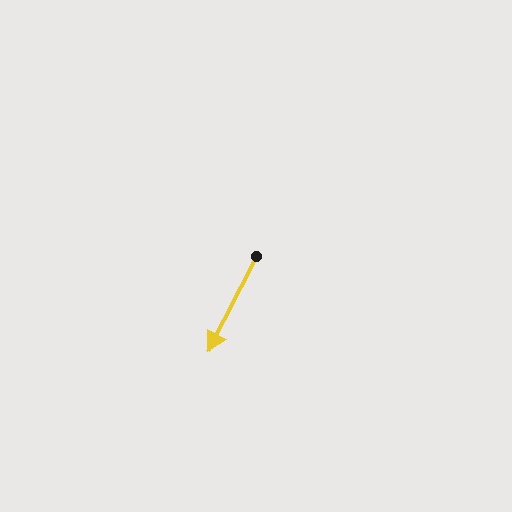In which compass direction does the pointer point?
Southwest.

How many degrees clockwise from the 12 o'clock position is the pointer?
Approximately 207 degrees.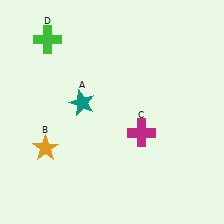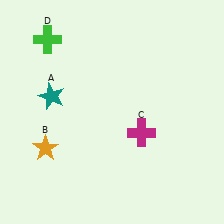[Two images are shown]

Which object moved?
The teal star (A) moved left.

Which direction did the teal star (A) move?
The teal star (A) moved left.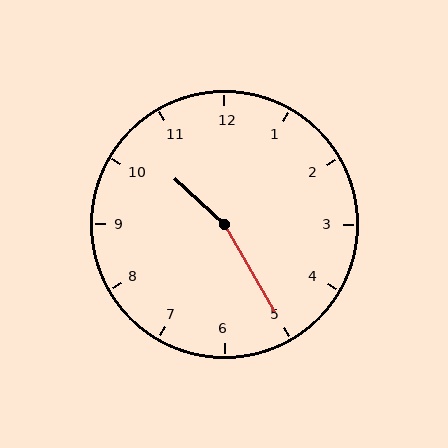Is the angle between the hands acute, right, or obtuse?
It is obtuse.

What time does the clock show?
10:25.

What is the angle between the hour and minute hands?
Approximately 162 degrees.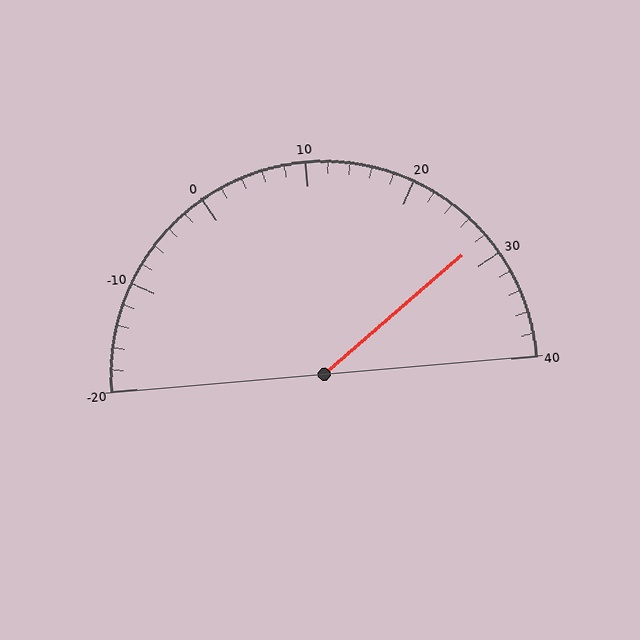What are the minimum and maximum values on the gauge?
The gauge ranges from -20 to 40.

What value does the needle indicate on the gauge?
The needle indicates approximately 28.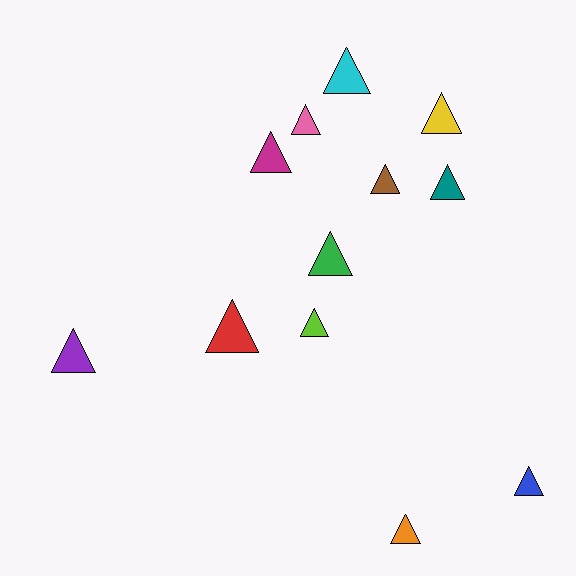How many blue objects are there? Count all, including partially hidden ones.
There is 1 blue object.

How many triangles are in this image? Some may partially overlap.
There are 12 triangles.